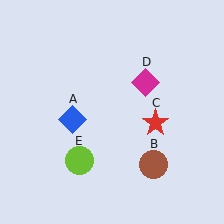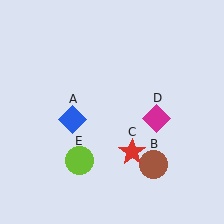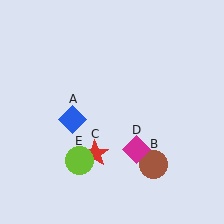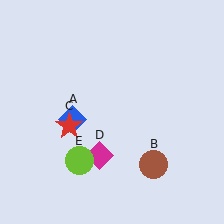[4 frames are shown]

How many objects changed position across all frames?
2 objects changed position: red star (object C), magenta diamond (object D).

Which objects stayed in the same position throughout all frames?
Blue diamond (object A) and brown circle (object B) and lime circle (object E) remained stationary.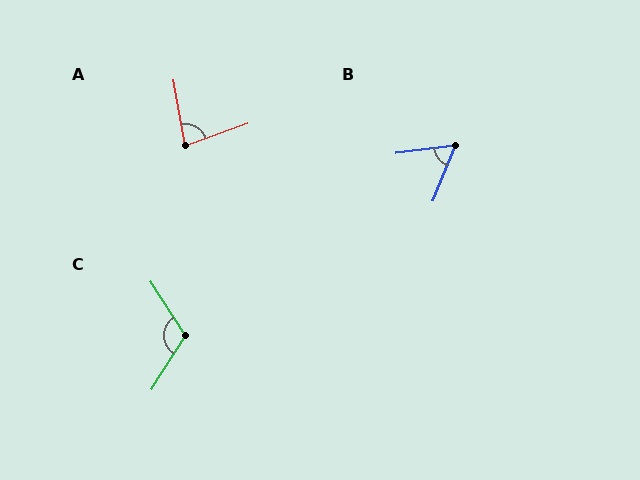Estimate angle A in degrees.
Approximately 80 degrees.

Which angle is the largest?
C, at approximately 115 degrees.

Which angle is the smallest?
B, at approximately 61 degrees.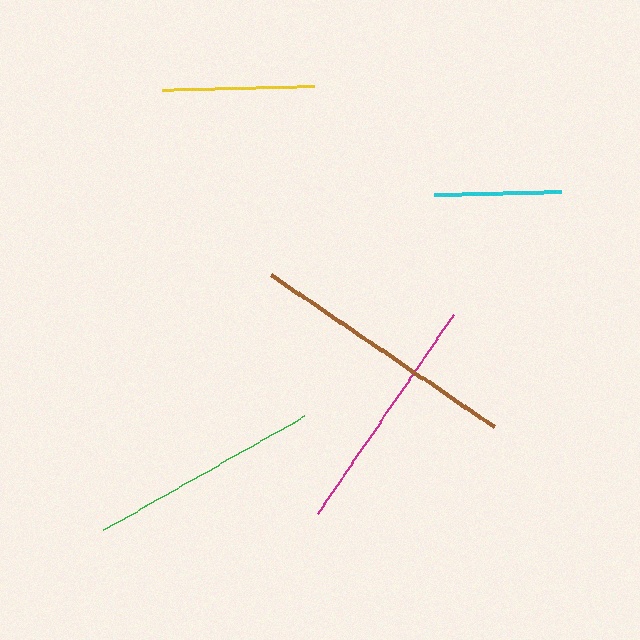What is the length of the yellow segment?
The yellow segment is approximately 152 pixels long.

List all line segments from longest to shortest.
From longest to shortest: brown, magenta, green, yellow, cyan.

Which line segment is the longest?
The brown line is the longest at approximately 270 pixels.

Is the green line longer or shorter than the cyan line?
The green line is longer than the cyan line.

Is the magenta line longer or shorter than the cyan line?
The magenta line is longer than the cyan line.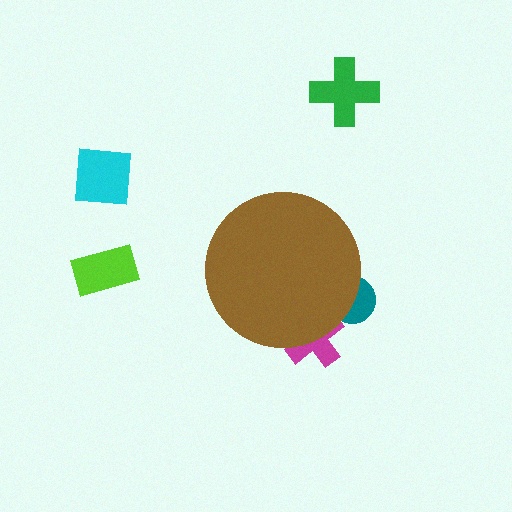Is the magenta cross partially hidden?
Yes, the magenta cross is partially hidden behind the brown circle.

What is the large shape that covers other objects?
A brown circle.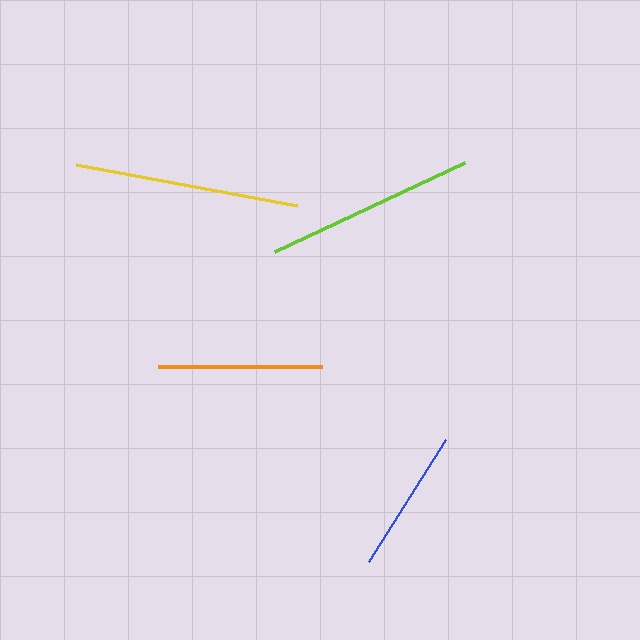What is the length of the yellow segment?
The yellow segment is approximately 225 pixels long.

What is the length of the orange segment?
The orange segment is approximately 164 pixels long.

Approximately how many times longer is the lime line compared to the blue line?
The lime line is approximately 1.5 times the length of the blue line.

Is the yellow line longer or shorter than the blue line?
The yellow line is longer than the blue line.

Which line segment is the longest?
The yellow line is the longest at approximately 225 pixels.